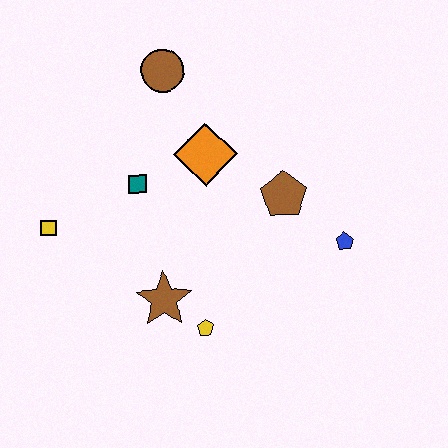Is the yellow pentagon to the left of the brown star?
No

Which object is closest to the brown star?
The yellow pentagon is closest to the brown star.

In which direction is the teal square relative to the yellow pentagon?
The teal square is above the yellow pentagon.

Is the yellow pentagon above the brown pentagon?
No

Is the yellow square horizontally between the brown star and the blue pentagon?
No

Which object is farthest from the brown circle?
The yellow pentagon is farthest from the brown circle.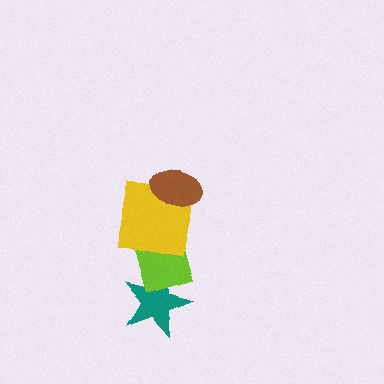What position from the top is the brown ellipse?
The brown ellipse is 1st from the top.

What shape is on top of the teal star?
The lime diamond is on top of the teal star.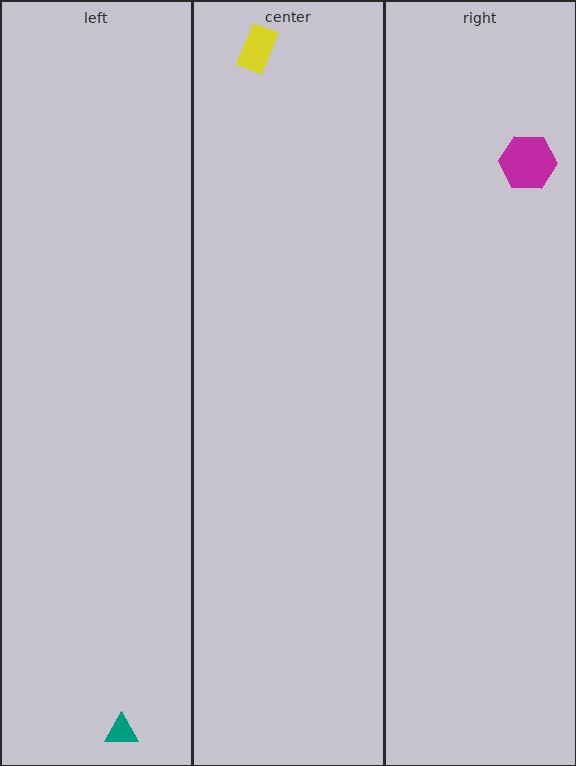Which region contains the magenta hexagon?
The right region.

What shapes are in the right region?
The magenta hexagon.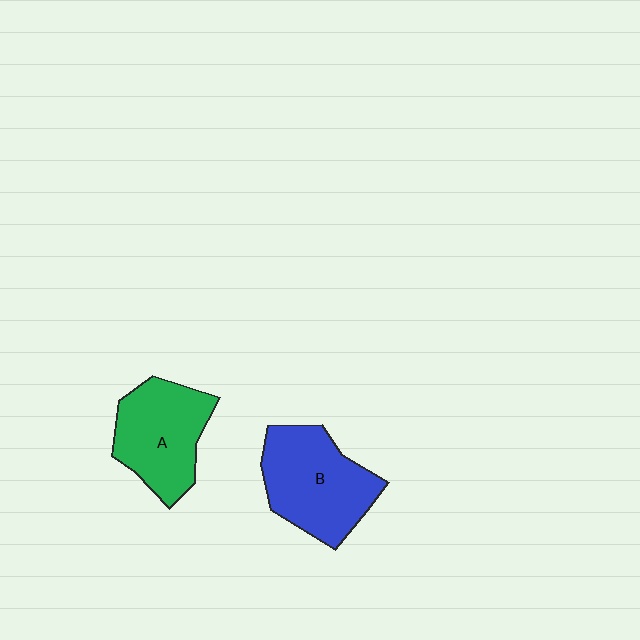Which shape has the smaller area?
Shape A (green).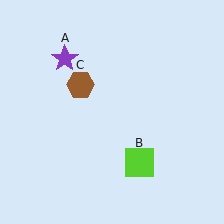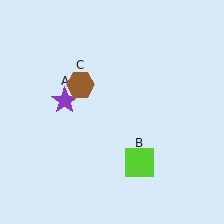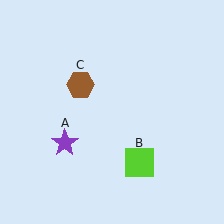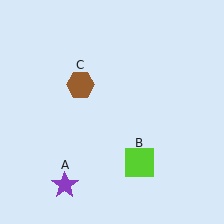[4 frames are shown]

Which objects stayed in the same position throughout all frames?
Lime square (object B) and brown hexagon (object C) remained stationary.